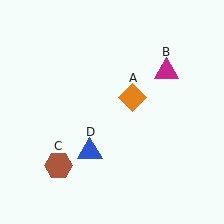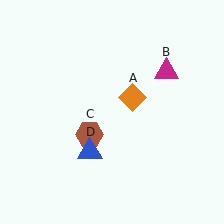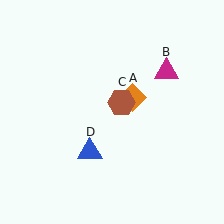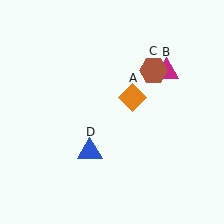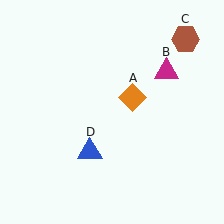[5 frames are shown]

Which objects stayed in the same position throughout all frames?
Orange diamond (object A) and magenta triangle (object B) and blue triangle (object D) remained stationary.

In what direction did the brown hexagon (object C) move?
The brown hexagon (object C) moved up and to the right.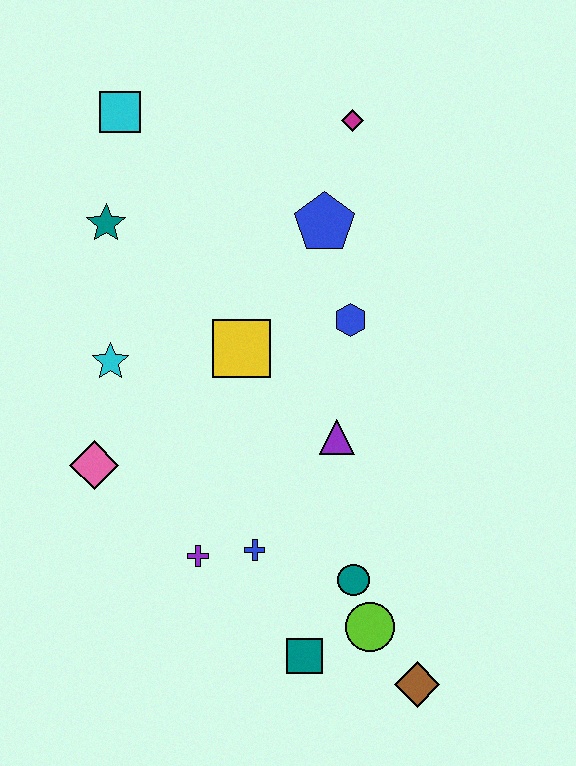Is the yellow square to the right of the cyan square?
Yes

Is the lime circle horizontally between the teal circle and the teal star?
No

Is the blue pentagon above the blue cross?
Yes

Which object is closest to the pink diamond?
The cyan star is closest to the pink diamond.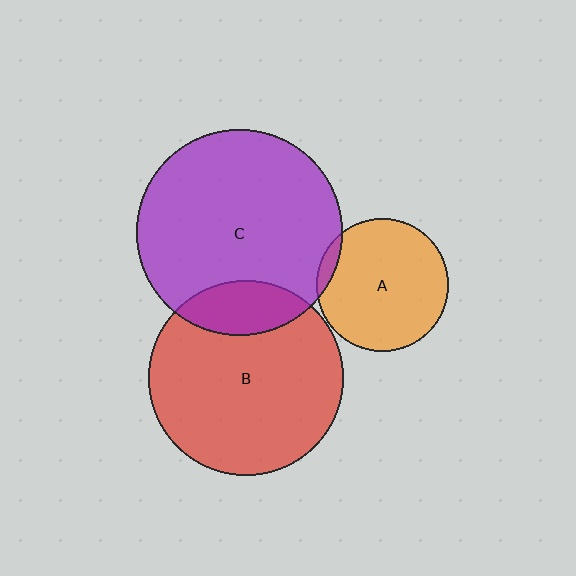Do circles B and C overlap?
Yes.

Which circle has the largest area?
Circle C (purple).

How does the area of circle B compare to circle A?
Approximately 2.2 times.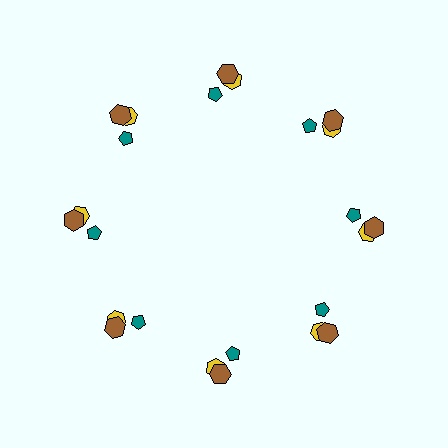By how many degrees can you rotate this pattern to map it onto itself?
The pattern maps onto itself every 45 degrees of rotation.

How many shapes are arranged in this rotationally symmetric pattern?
There are 24 shapes, arranged in 8 groups of 3.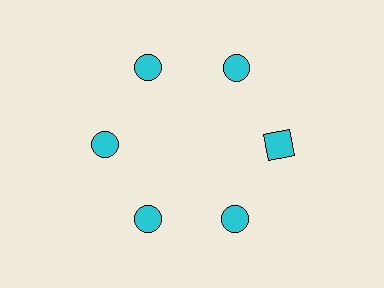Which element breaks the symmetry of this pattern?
The cyan square at roughly the 3 o'clock position breaks the symmetry. All other shapes are cyan circles.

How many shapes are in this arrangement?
There are 6 shapes arranged in a ring pattern.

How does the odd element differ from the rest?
It has a different shape: square instead of circle.